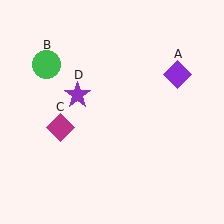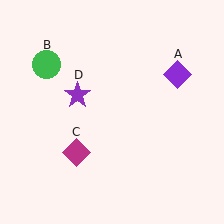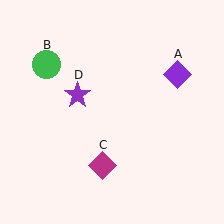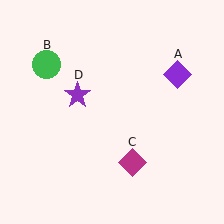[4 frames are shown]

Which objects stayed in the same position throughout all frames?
Purple diamond (object A) and green circle (object B) and purple star (object D) remained stationary.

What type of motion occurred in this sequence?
The magenta diamond (object C) rotated counterclockwise around the center of the scene.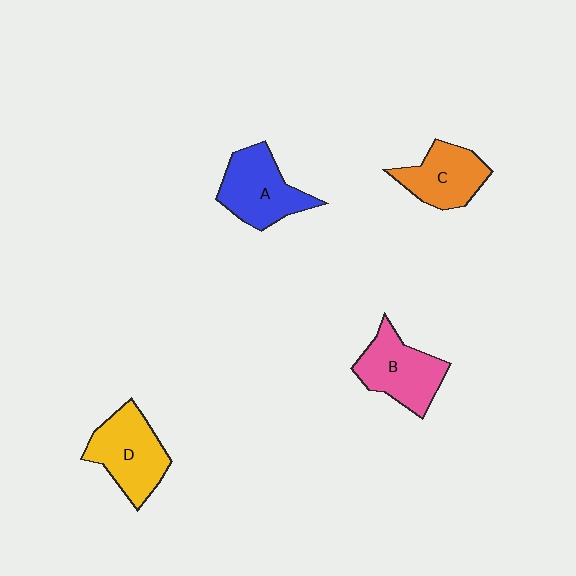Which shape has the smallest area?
Shape C (orange).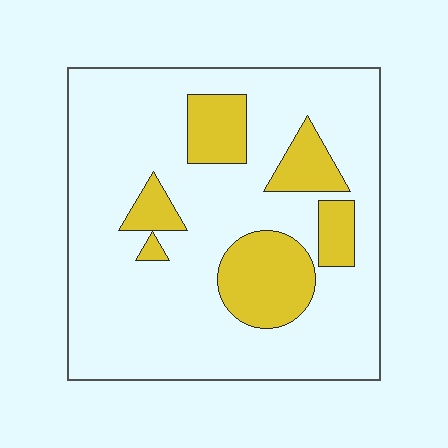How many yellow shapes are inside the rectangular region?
6.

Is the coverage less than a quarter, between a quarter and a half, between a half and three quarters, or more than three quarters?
Less than a quarter.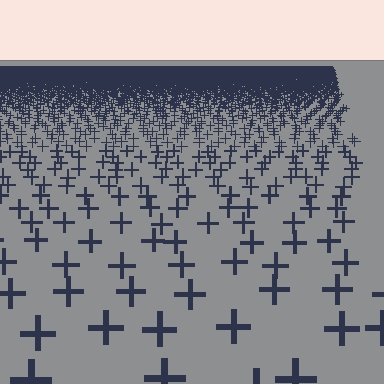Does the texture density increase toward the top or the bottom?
Density increases toward the top.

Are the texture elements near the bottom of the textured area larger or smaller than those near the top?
Larger. Near the bottom, elements are closer to the viewer and appear at a bigger on-screen size.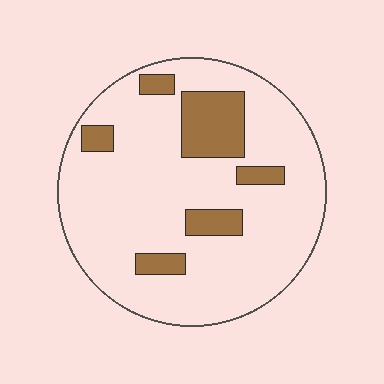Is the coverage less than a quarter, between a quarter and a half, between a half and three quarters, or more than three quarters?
Less than a quarter.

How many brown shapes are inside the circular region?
6.